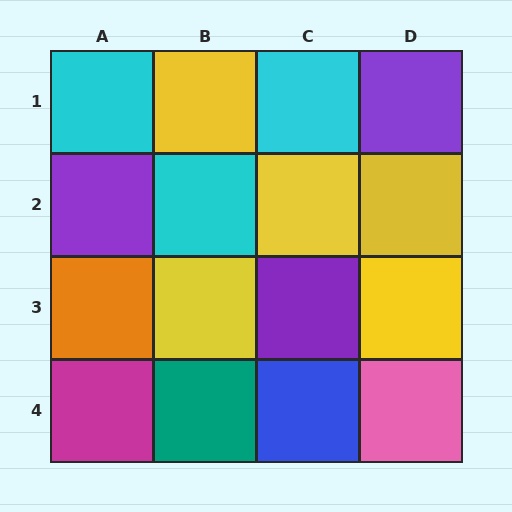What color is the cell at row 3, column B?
Yellow.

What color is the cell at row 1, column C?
Cyan.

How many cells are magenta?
1 cell is magenta.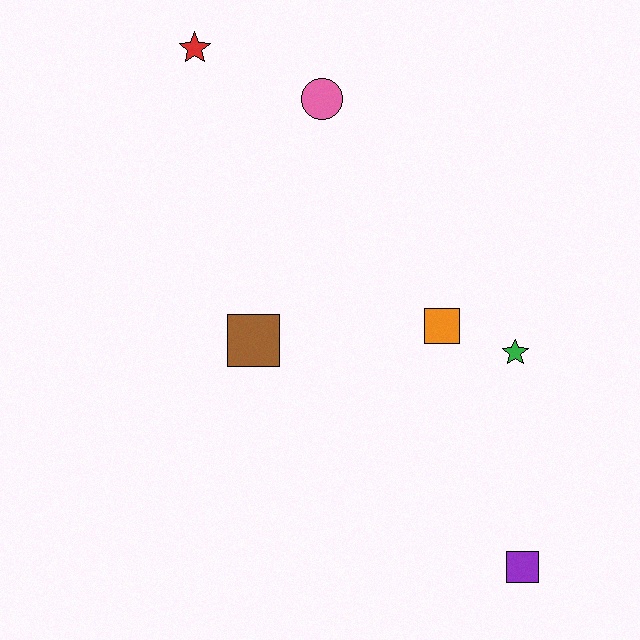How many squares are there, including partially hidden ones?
There are 3 squares.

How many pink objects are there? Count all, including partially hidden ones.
There is 1 pink object.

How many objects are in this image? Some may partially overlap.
There are 6 objects.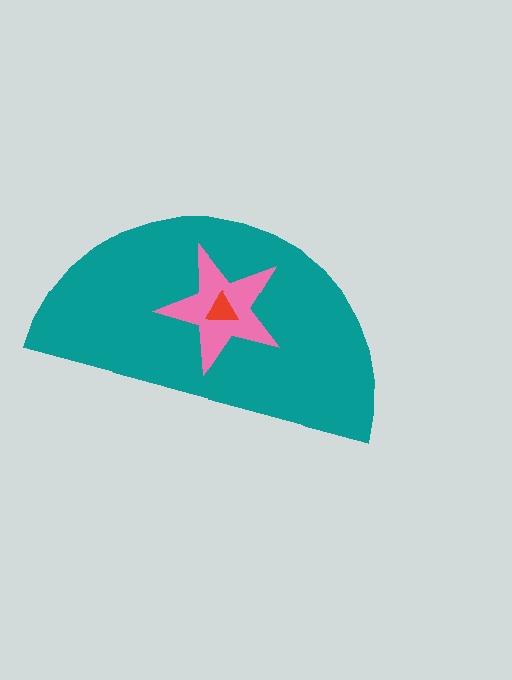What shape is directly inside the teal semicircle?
The pink star.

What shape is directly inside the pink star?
The red triangle.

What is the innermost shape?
The red triangle.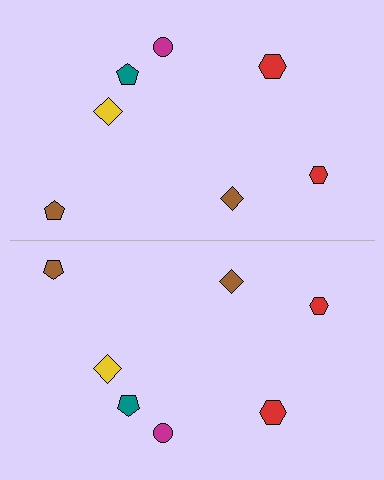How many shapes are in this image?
There are 14 shapes in this image.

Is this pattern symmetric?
Yes, this pattern has bilateral (reflection) symmetry.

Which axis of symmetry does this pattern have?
The pattern has a horizontal axis of symmetry running through the center of the image.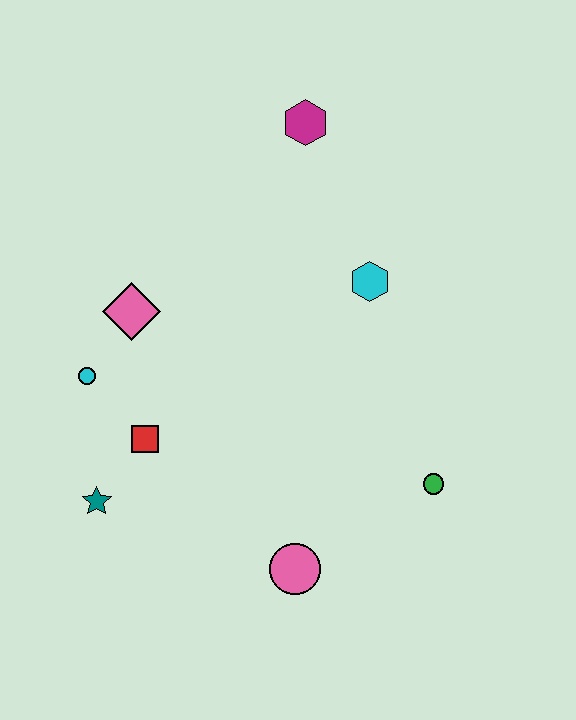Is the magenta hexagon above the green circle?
Yes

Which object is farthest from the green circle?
The magenta hexagon is farthest from the green circle.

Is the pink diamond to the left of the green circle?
Yes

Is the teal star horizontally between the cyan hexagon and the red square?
No